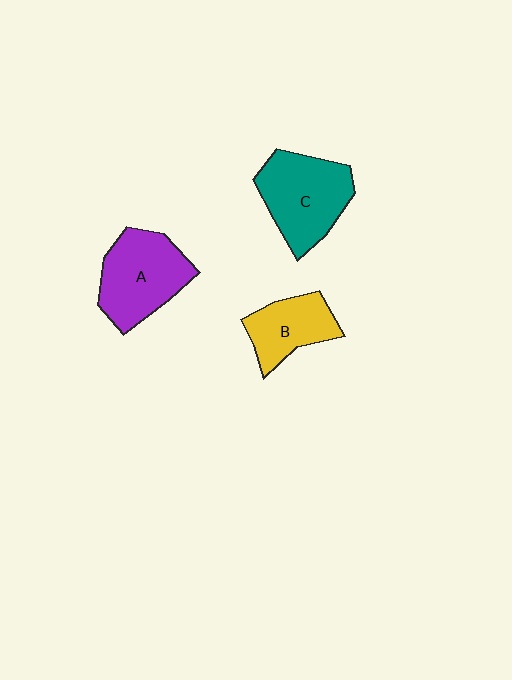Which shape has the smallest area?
Shape B (yellow).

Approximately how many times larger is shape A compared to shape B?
Approximately 1.4 times.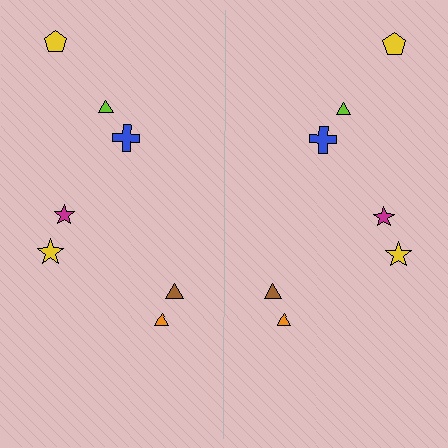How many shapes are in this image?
There are 14 shapes in this image.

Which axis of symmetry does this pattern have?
The pattern has a vertical axis of symmetry running through the center of the image.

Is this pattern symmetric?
Yes, this pattern has bilateral (reflection) symmetry.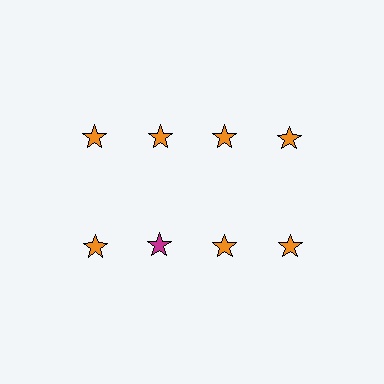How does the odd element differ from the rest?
It has a different color: magenta instead of orange.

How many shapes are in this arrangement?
There are 8 shapes arranged in a grid pattern.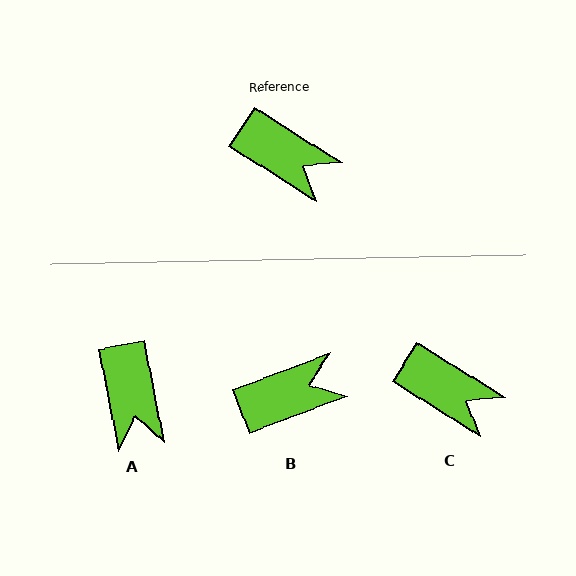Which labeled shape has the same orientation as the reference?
C.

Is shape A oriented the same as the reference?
No, it is off by about 47 degrees.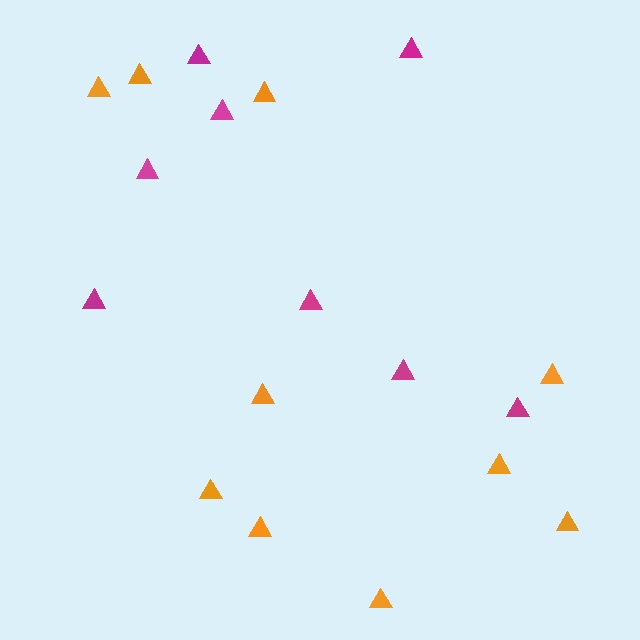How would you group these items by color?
There are 2 groups: one group of magenta triangles (8) and one group of orange triangles (10).